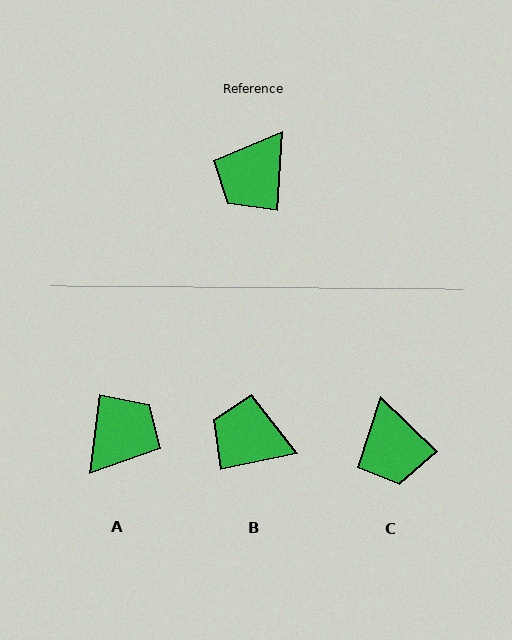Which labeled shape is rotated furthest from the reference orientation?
A, about 177 degrees away.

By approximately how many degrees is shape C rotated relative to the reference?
Approximately 50 degrees counter-clockwise.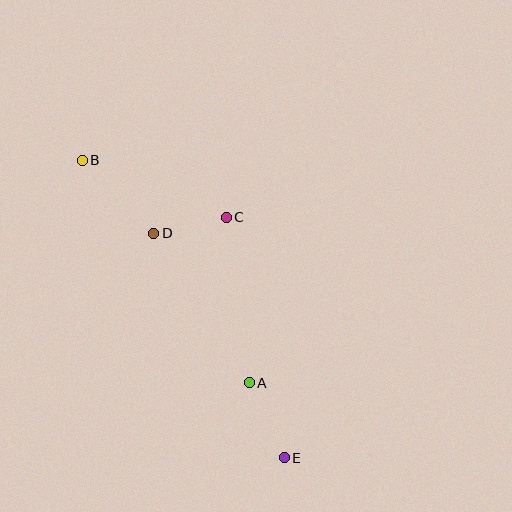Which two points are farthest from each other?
Points B and E are farthest from each other.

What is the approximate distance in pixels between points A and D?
The distance between A and D is approximately 178 pixels.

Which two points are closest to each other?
Points C and D are closest to each other.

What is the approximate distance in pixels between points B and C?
The distance between B and C is approximately 155 pixels.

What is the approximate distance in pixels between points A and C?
The distance between A and C is approximately 167 pixels.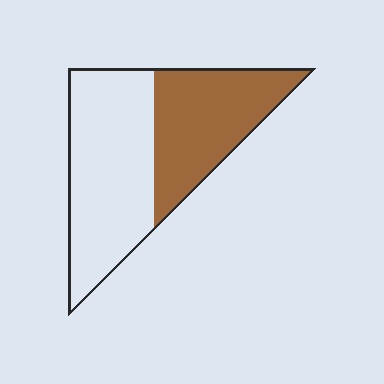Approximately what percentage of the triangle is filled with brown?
Approximately 45%.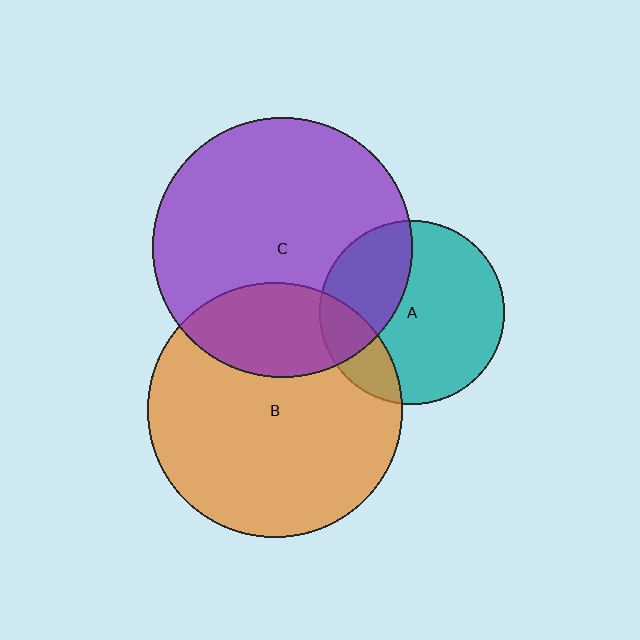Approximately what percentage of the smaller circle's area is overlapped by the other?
Approximately 35%.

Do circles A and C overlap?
Yes.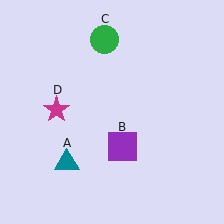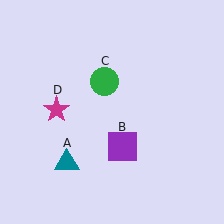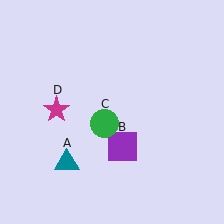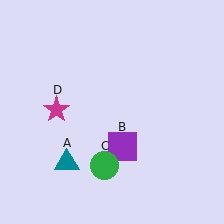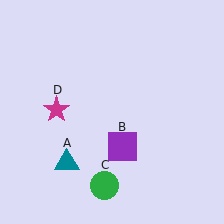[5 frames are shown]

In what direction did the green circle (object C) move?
The green circle (object C) moved down.